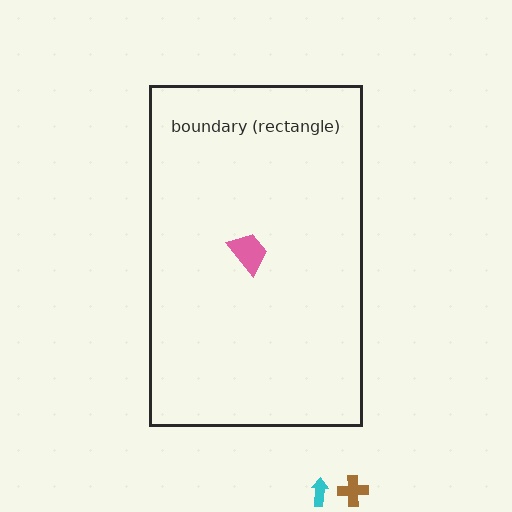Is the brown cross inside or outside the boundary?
Outside.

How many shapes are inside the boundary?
1 inside, 2 outside.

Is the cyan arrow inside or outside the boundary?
Outside.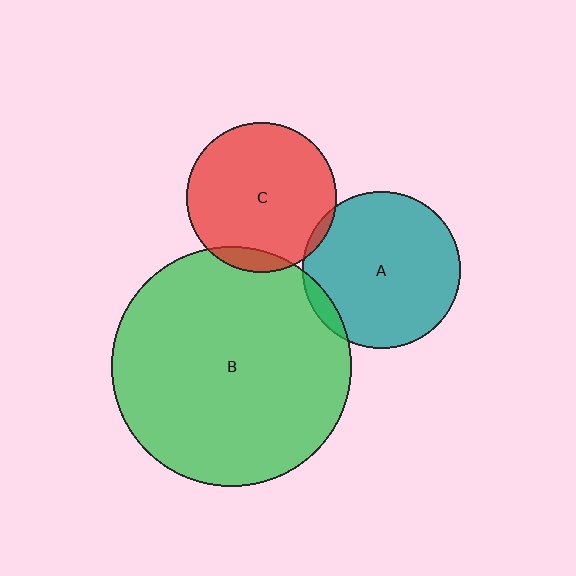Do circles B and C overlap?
Yes.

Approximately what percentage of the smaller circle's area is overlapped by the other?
Approximately 10%.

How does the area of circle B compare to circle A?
Approximately 2.3 times.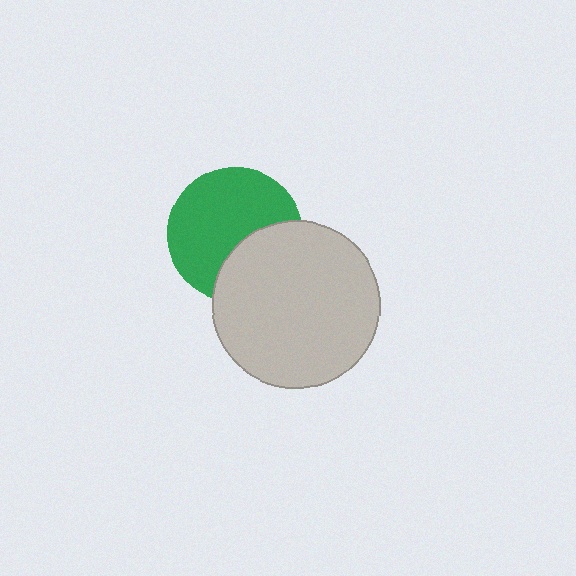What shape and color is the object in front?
The object in front is a light gray circle.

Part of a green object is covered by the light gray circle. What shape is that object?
It is a circle.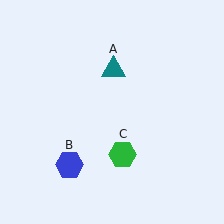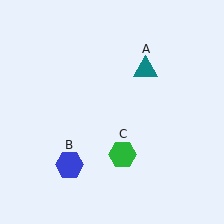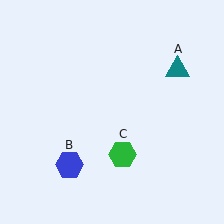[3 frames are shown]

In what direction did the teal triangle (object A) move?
The teal triangle (object A) moved right.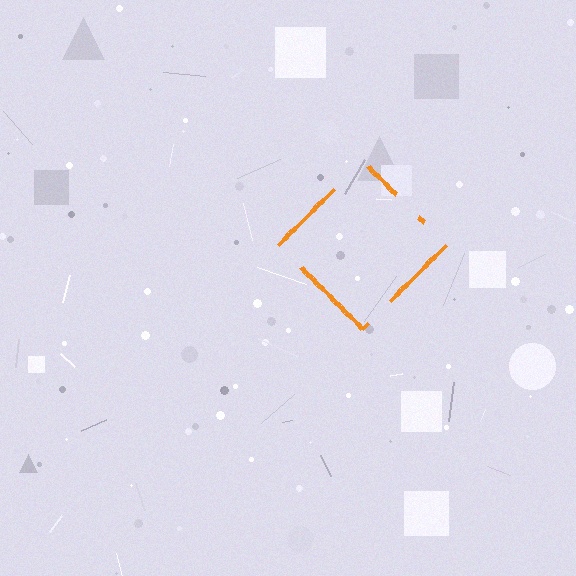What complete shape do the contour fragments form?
The contour fragments form a diamond.